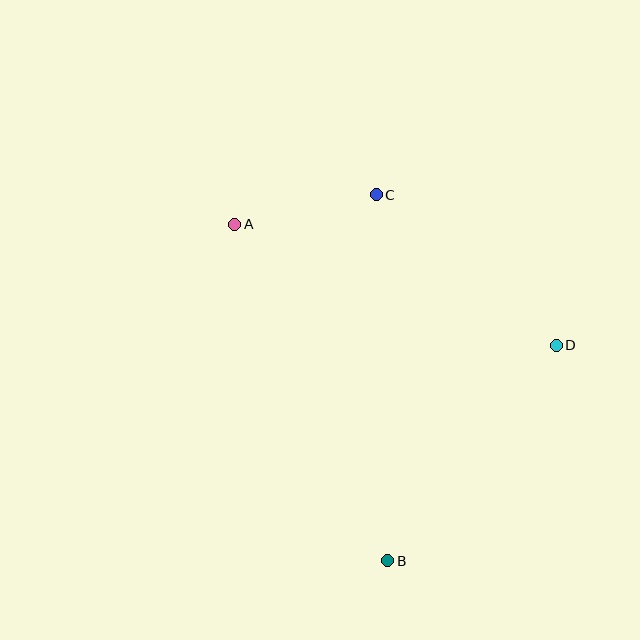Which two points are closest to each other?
Points A and C are closest to each other.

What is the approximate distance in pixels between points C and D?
The distance between C and D is approximately 235 pixels.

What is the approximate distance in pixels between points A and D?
The distance between A and D is approximately 344 pixels.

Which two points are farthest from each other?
Points A and B are farthest from each other.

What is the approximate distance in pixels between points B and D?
The distance between B and D is approximately 274 pixels.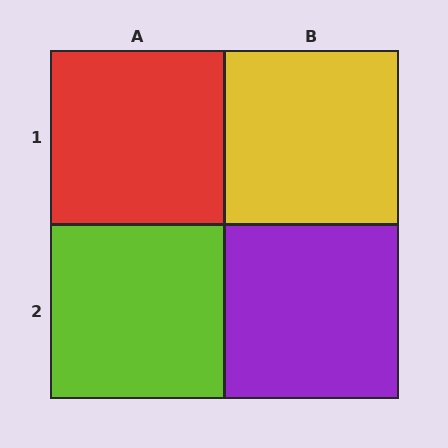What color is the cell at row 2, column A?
Lime.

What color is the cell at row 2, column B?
Purple.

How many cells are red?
1 cell is red.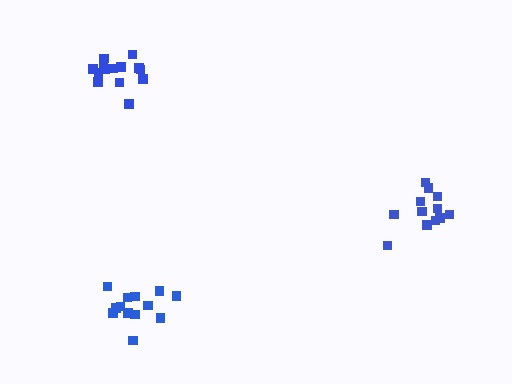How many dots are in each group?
Group 1: 13 dots, Group 2: 12 dots, Group 3: 14 dots (39 total).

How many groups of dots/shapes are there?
There are 3 groups.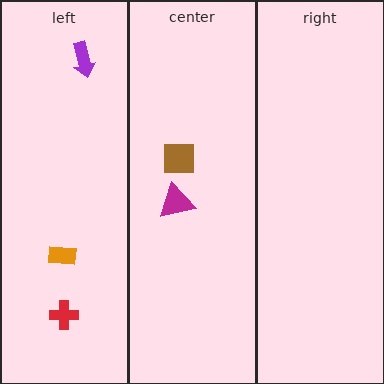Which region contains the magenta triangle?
The center region.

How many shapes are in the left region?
3.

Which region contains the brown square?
The center region.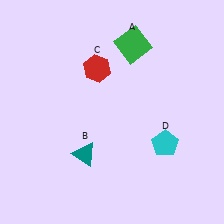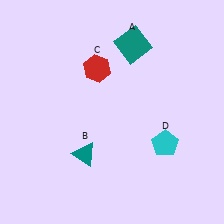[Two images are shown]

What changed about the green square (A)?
In Image 1, A is green. In Image 2, it changed to teal.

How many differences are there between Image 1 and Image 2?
There is 1 difference between the two images.